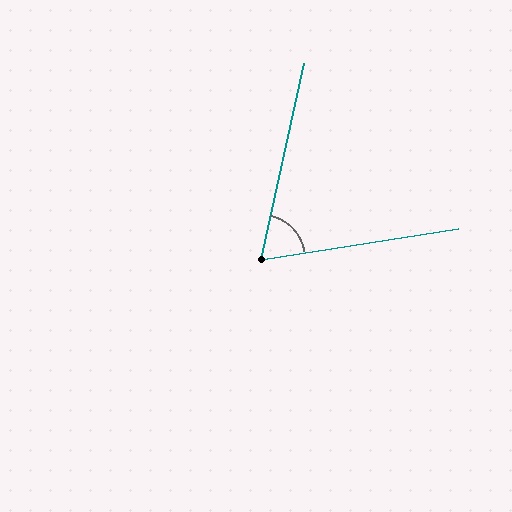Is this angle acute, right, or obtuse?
It is acute.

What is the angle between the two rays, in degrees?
Approximately 69 degrees.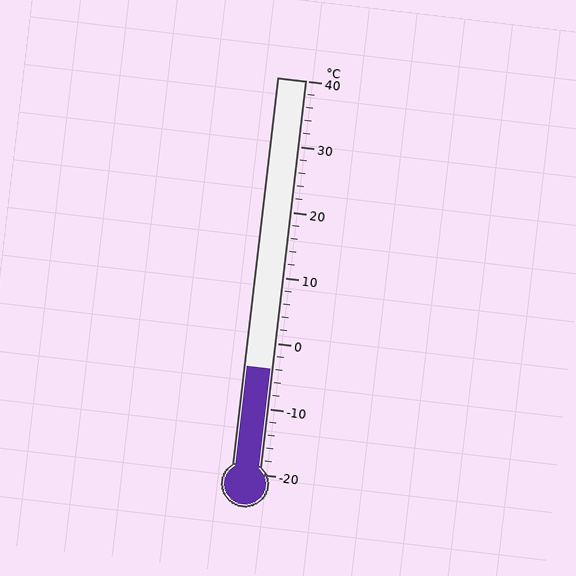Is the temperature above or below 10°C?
The temperature is below 10°C.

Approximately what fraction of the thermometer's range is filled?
The thermometer is filled to approximately 25% of its range.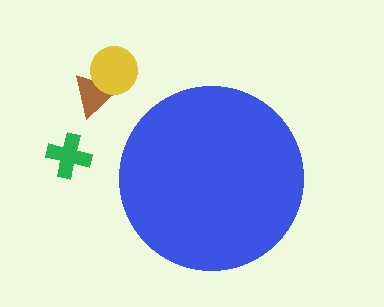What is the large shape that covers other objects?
A blue circle.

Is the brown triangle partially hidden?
No, the brown triangle is fully visible.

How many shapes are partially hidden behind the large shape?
0 shapes are partially hidden.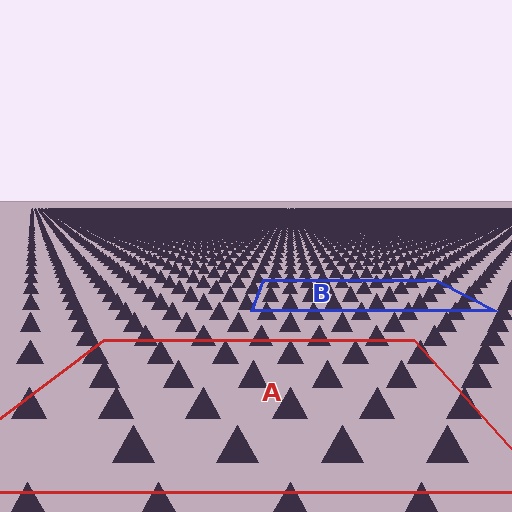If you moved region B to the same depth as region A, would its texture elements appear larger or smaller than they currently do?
They would appear larger. At a closer depth, the same texture elements are projected at a bigger on-screen size.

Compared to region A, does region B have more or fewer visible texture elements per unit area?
Region B has more texture elements per unit area — they are packed more densely because it is farther away.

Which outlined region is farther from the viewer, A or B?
Region B is farther from the viewer — the texture elements inside it appear smaller and more densely packed.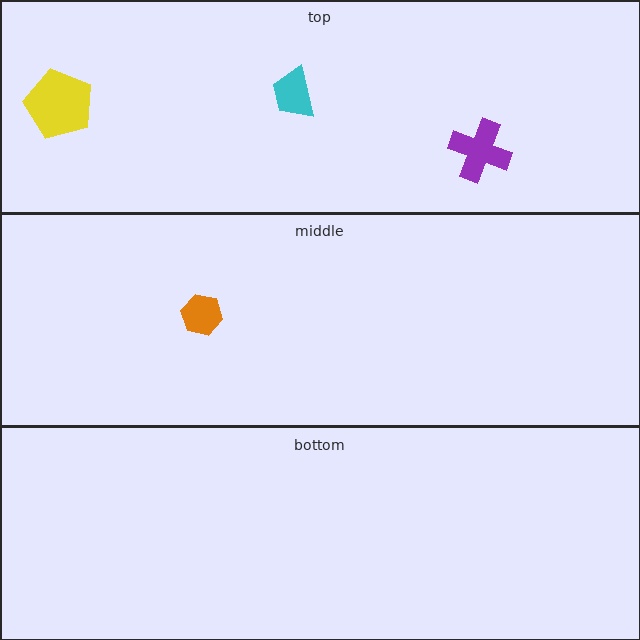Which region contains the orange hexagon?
The middle region.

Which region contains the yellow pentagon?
The top region.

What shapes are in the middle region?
The orange hexagon.